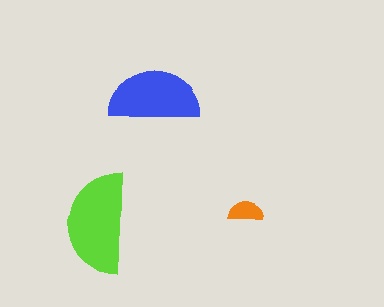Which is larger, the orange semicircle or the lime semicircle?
The lime one.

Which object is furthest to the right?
The orange semicircle is rightmost.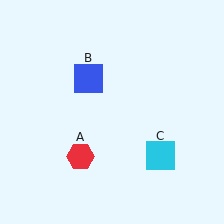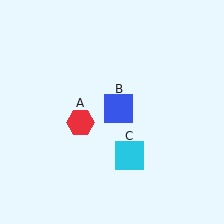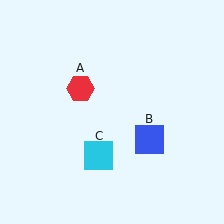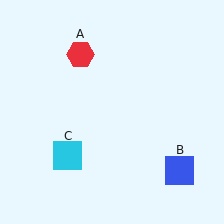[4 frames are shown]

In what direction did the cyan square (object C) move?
The cyan square (object C) moved left.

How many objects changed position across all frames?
3 objects changed position: red hexagon (object A), blue square (object B), cyan square (object C).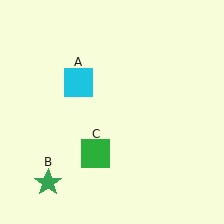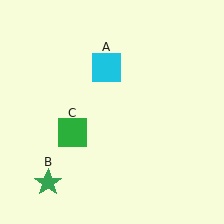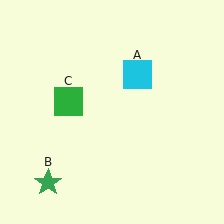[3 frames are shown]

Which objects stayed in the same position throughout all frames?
Green star (object B) remained stationary.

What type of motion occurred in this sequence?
The cyan square (object A), green square (object C) rotated clockwise around the center of the scene.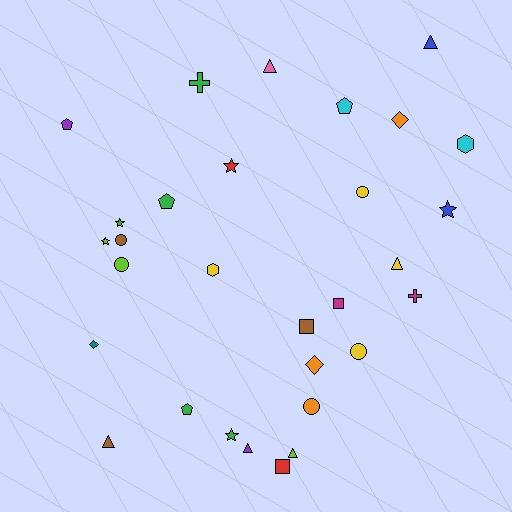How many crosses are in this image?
There are 2 crosses.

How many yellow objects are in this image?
There are 4 yellow objects.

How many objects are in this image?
There are 30 objects.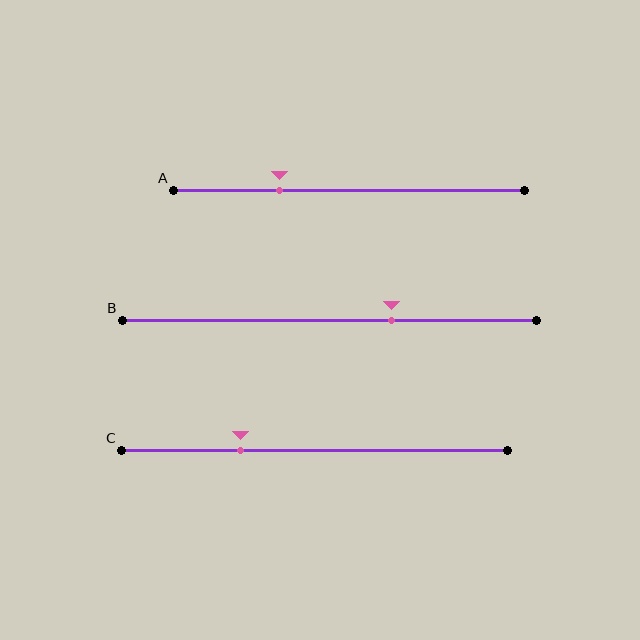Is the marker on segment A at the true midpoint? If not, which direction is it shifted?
No, the marker on segment A is shifted to the left by about 20% of the segment length.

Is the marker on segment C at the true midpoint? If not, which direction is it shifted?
No, the marker on segment C is shifted to the left by about 19% of the segment length.